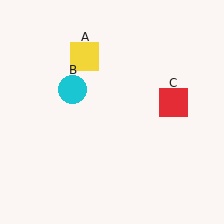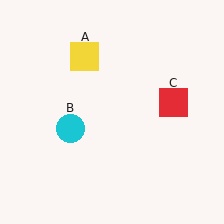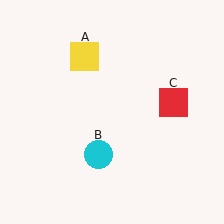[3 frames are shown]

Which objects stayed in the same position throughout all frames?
Yellow square (object A) and red square (object C) remained stationary.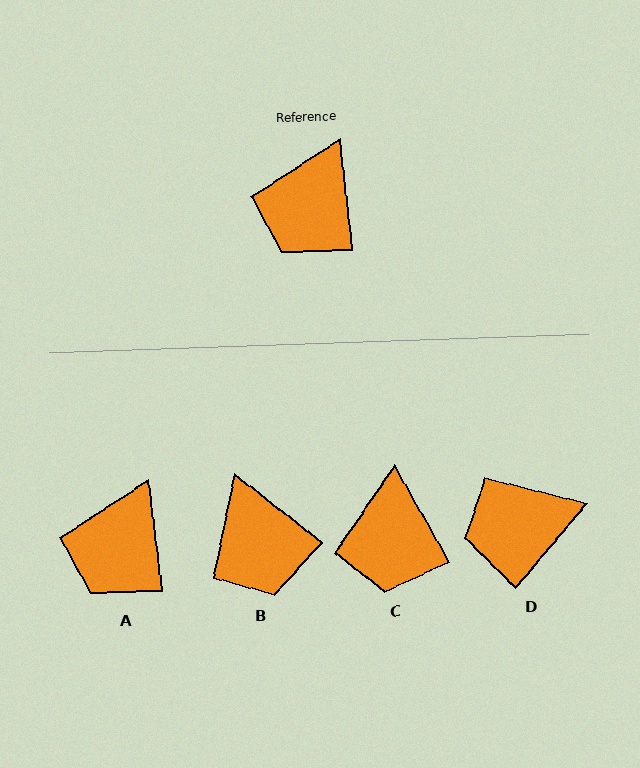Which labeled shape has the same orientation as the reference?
A.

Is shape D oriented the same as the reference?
No, it is off by about 47 degrees.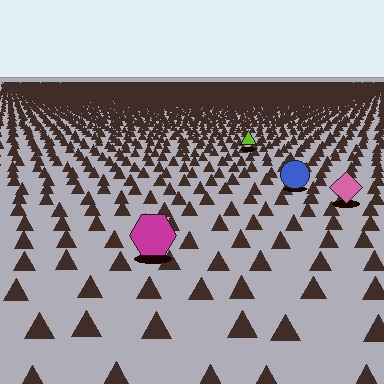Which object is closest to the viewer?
The magenta hexagon is closest. The texture marks near it are larger and more spread out.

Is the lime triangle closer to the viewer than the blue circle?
No. The blue circle is closer — you can tell from the texture gradient: the ground texture is coarser near it.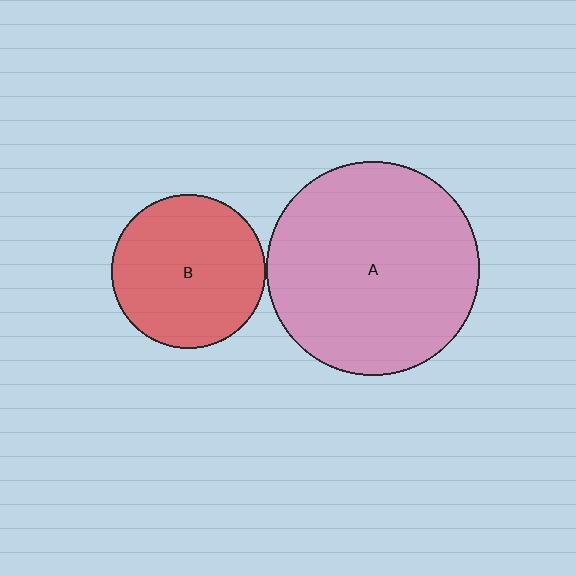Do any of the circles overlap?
No, none of the circles overlap.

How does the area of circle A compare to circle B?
Approximately 1.9 times.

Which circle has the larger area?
Circle A (pink).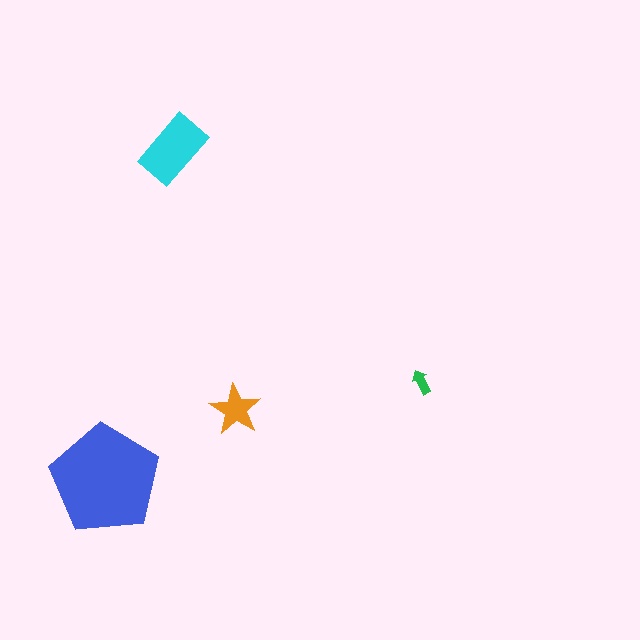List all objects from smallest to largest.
The green arrow, the orange star, the cyan rectangle, the blue pentagon.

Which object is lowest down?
The blue pentagon is bottommost.